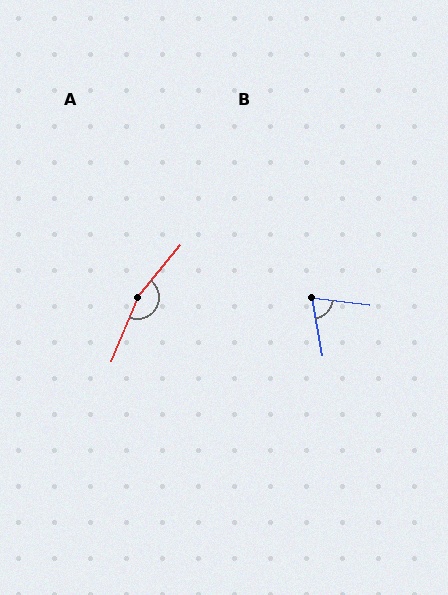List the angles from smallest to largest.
B (73°), A (163°).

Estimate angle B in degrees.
Approximately 73 degrees.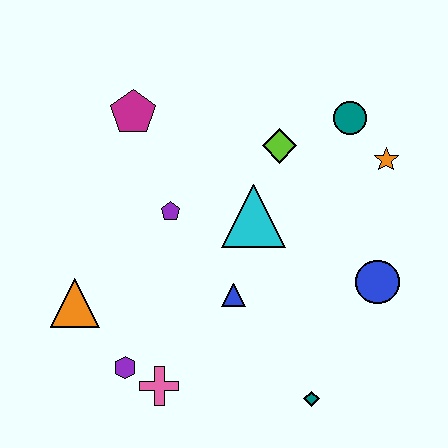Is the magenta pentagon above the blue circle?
Yes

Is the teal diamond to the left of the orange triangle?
No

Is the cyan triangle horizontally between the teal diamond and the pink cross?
Yes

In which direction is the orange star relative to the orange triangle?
The orange star is to the right of the orange triangle.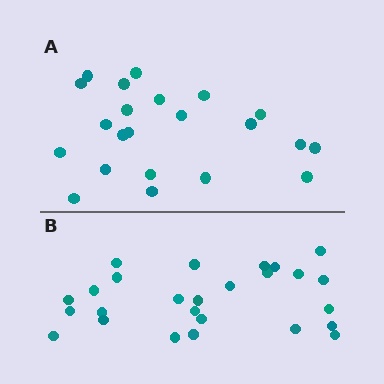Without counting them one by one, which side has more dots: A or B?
Region B (the bottom region) has more dots.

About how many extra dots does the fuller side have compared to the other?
Region B has about 4 more dots than region A.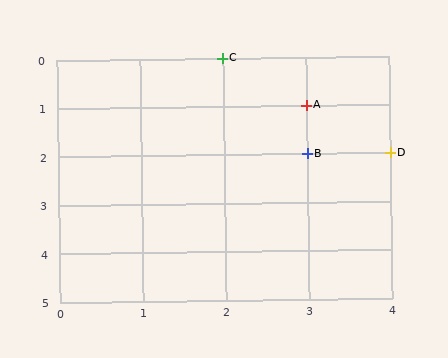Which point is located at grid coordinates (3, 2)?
Point B is at (3, 2).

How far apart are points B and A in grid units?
Points B and A are 1 row apart.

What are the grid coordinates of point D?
Point D is at grid coordinates (4, 2).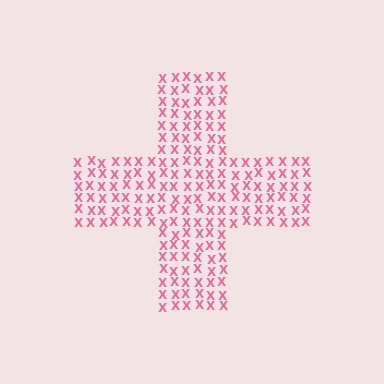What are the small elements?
The small elements are letter X's.